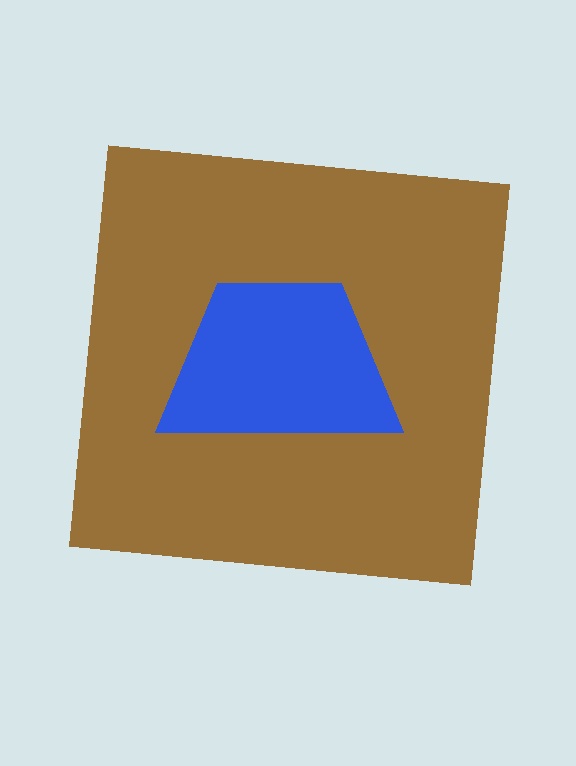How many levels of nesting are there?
2.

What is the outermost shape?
The brown square.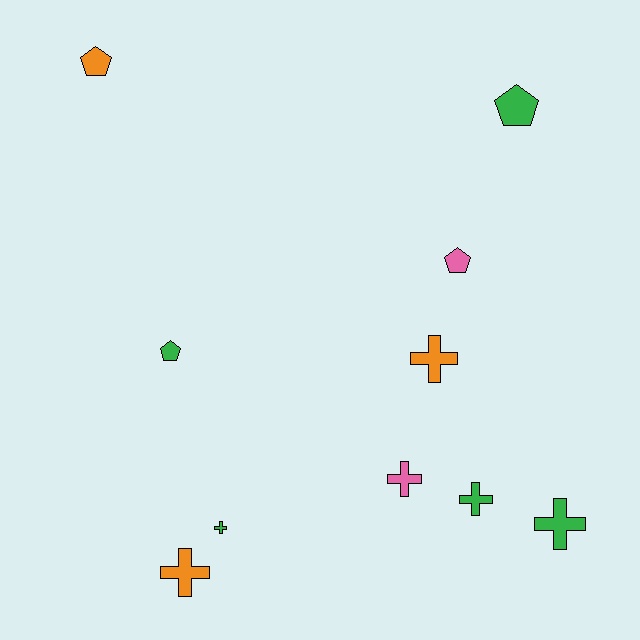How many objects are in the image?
There are 10 objects.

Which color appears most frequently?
Green, with 5 objects.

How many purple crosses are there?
There are no purple crosses.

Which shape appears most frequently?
Cross, with 6 objects.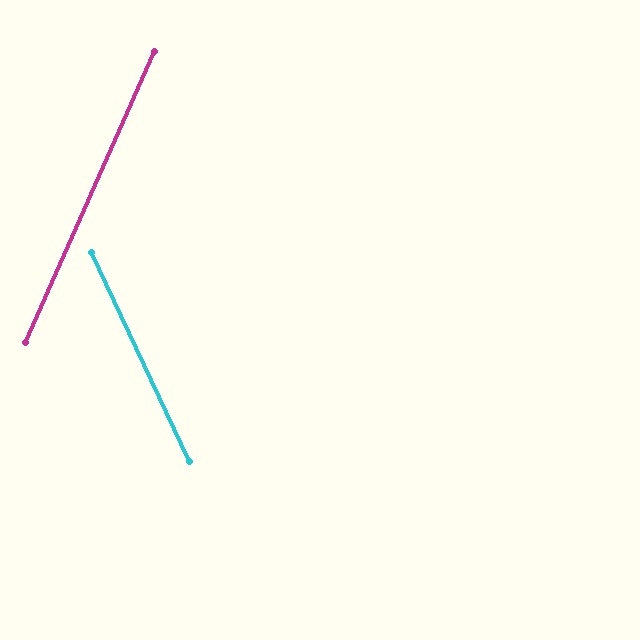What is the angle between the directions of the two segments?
Approximately 49 degrees.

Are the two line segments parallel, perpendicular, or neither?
Neither parallel nor perpendicular — they differ by about 49°.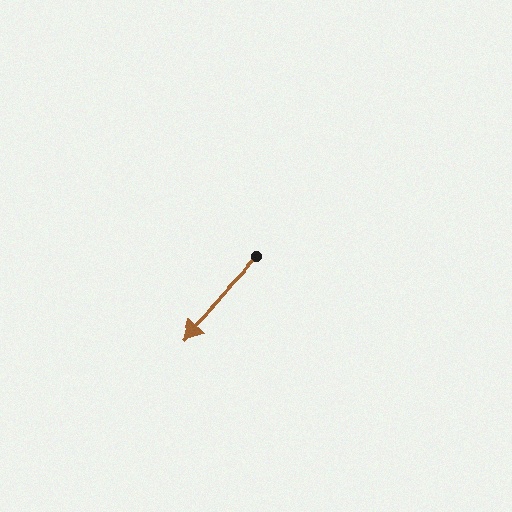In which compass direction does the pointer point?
Southwest.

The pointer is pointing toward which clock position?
Roughly 7 o'clock.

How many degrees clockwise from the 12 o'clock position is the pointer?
Approximately 224 degrees.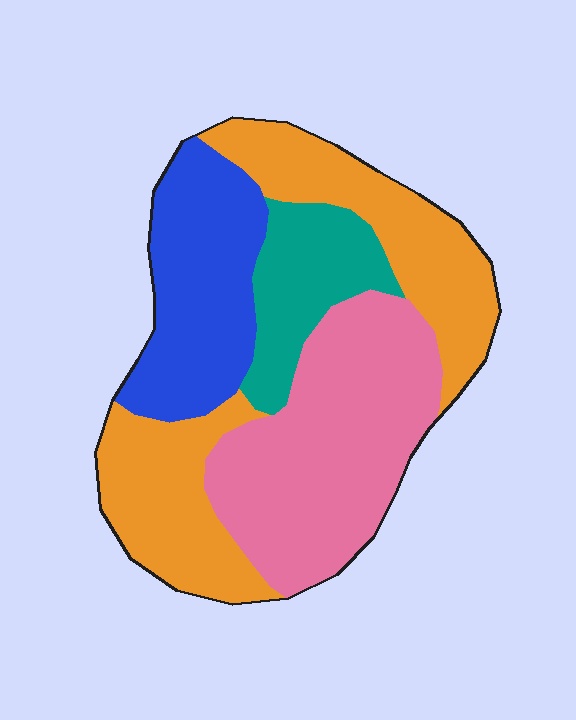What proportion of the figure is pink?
Pink covers around 30% of the figure.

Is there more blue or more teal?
Blue.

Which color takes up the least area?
Teal, at roughly 15%.